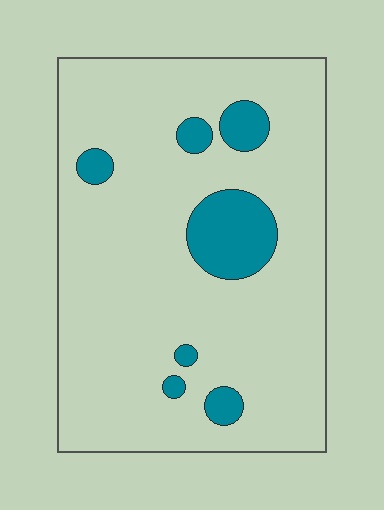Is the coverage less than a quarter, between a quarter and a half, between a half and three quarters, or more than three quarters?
Less than a quarter.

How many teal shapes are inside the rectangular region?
7.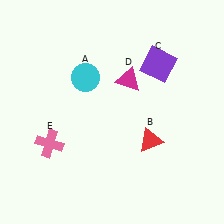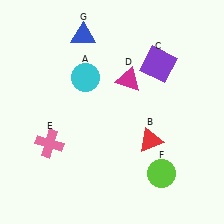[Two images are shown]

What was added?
A lime circle (F), a blue triangle (G) were added in Image 2.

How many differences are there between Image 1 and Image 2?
There are 2 differences between the two images.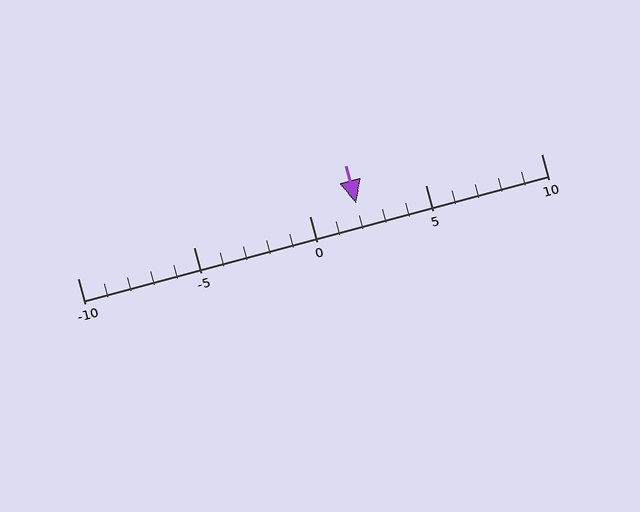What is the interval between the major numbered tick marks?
The major tick marks are spaced 5 units apart.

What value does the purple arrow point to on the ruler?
The purple arrow points to approximately 2.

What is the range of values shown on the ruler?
The ruler shows values from -10 to 10.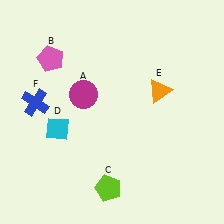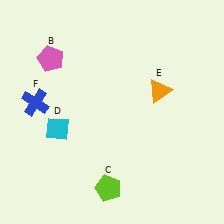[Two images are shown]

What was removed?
The magenta circle (A) was removed in Image 2.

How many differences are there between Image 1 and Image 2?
There is 1 difference between the two images.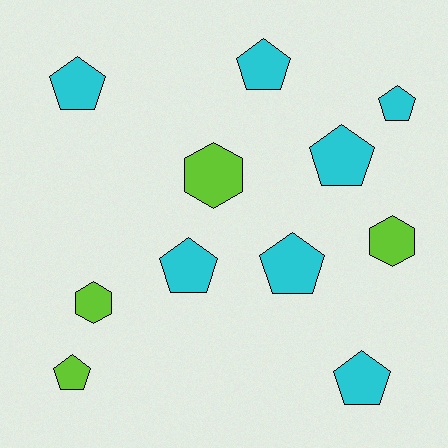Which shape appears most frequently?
Pentagon, with 8 objects.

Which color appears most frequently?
Cyan, with 7 objects.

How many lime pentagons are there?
There is 1 lime pentagon.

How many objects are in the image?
There are 11 objects.